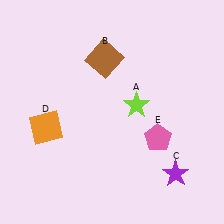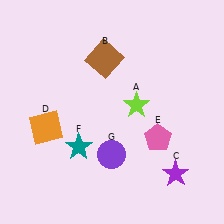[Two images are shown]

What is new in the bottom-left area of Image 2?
A teal star (F) was added in the bottom-left area of Image 2.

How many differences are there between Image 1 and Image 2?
There are 2 differences between the two images.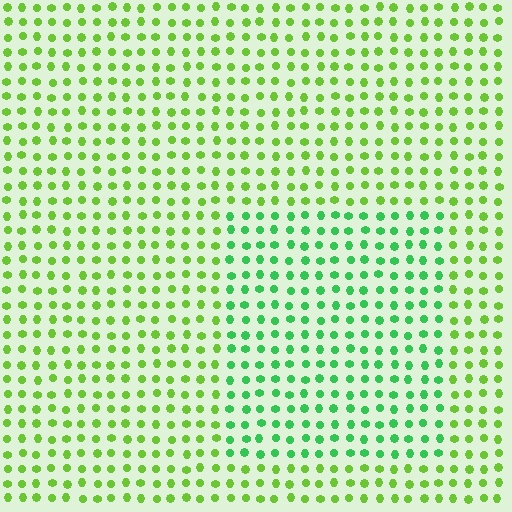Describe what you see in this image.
The image is filled with small lime elements in a uniform arrangement. A rectangle-shaped region is visible where the elements are tinted to a slightly different hue, forming a subtle color boundary.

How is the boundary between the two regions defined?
The boundary is defined purely by a slight shift in hue (about 36 degrees). Spacing, size, and orientation are identical on both sides.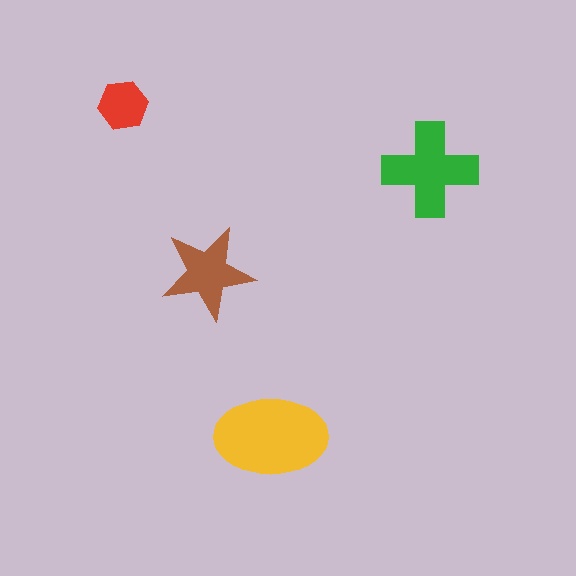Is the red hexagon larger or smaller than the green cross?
Smaller.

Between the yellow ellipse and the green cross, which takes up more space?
The yellow ellipse.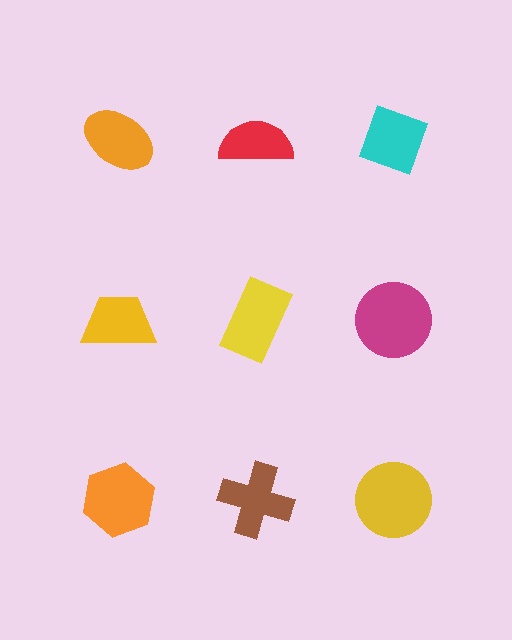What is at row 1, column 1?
An orange ellipse.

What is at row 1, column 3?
A cyan diamond.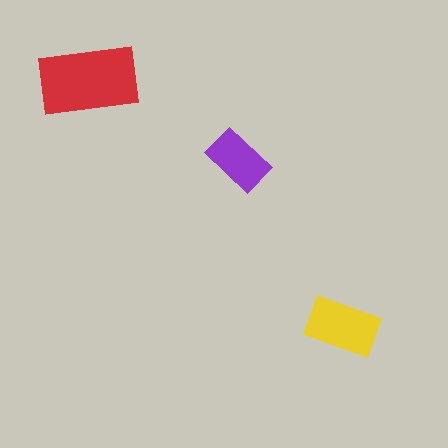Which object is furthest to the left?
The red rectangle is leftmost.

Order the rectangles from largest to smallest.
the red one, the yellow one, the purple one.